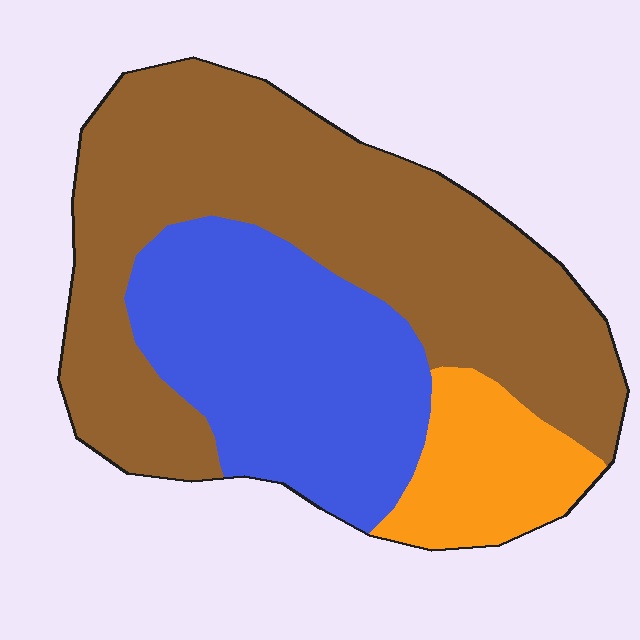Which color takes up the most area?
Brown, at roughly 55%.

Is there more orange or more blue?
Blue.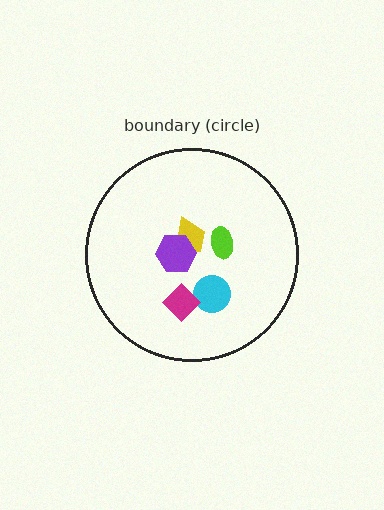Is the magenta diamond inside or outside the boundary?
Inside.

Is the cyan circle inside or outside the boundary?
Inside.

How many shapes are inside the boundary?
5 inside, 0 outside.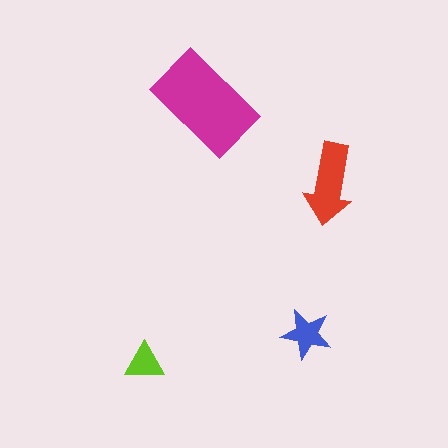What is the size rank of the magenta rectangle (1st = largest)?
1st.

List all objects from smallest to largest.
The lime triangle, the blue star, the red arrow, the magenta rectangle.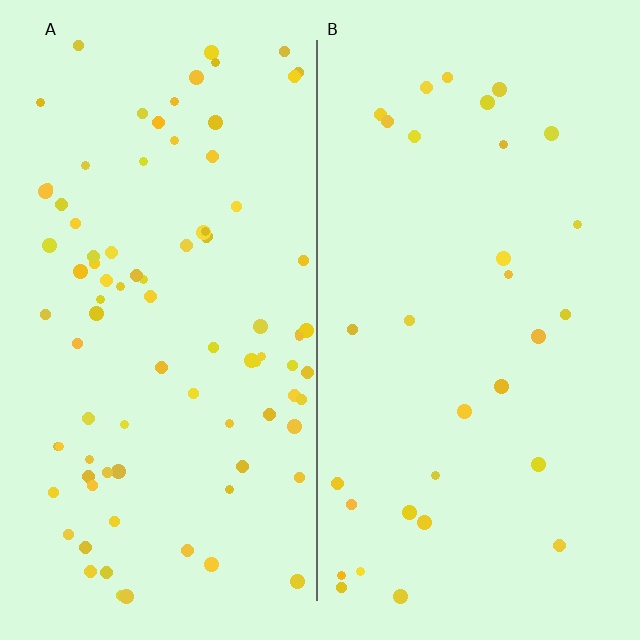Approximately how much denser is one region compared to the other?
Approximately 2.8× — region A over region B.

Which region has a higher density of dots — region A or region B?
A (the left).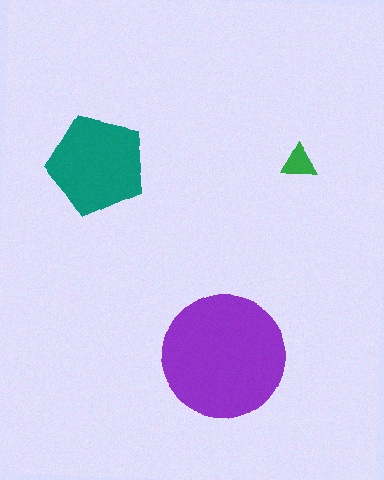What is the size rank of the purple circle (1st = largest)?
1st.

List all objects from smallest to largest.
The green triangle, the teal pentagon, the purple circle.